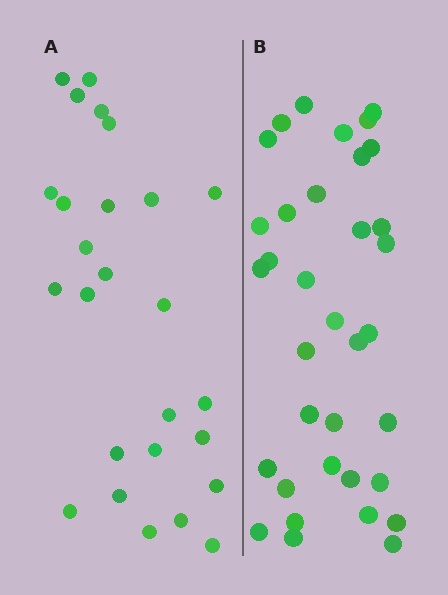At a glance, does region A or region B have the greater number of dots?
Region B (the right region) has more dots.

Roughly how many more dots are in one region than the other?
Region B has roughly 8 or so more dots than region A.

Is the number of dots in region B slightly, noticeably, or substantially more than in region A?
Region B has noticeably more, but not dramatically so. The ratio is roughly 1.3 to 1.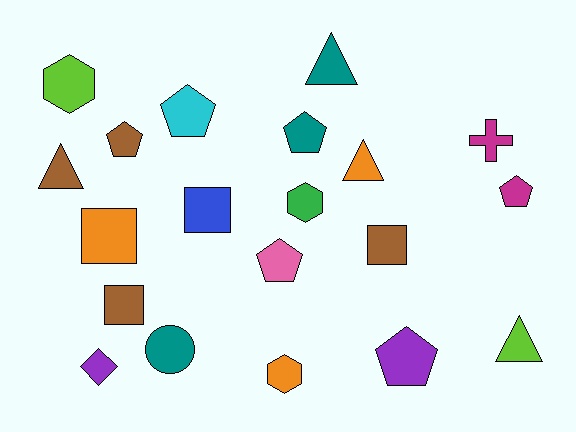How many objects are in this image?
There are 20 objects.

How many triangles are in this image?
There are 4 triangles.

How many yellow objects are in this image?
There are no yellow objects.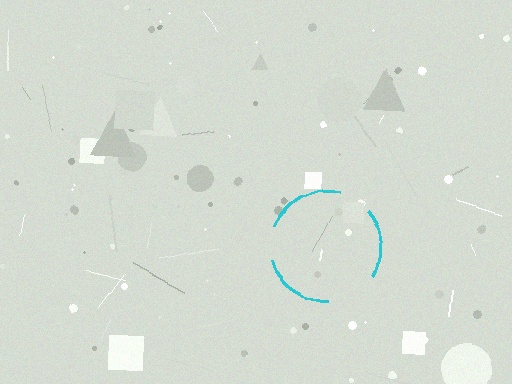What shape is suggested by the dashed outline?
The dashed outline suggests a circle.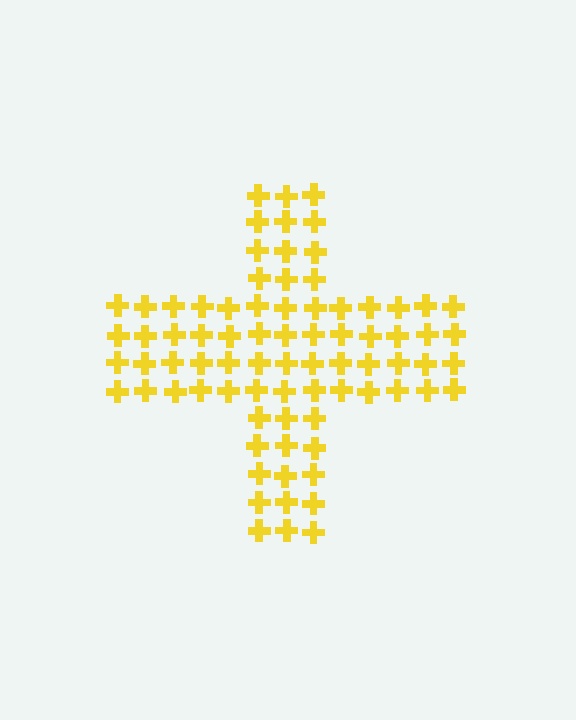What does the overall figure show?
The overall figure shows a cross.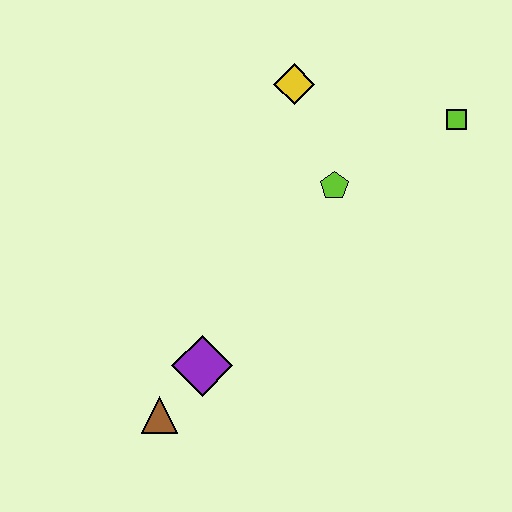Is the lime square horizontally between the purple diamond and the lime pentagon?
No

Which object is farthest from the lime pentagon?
The brown triangle is farthest from the lime pentagon.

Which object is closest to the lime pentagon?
The yellow diamond is closest to the lime pentagon.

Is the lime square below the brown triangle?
No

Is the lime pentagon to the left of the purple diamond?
No